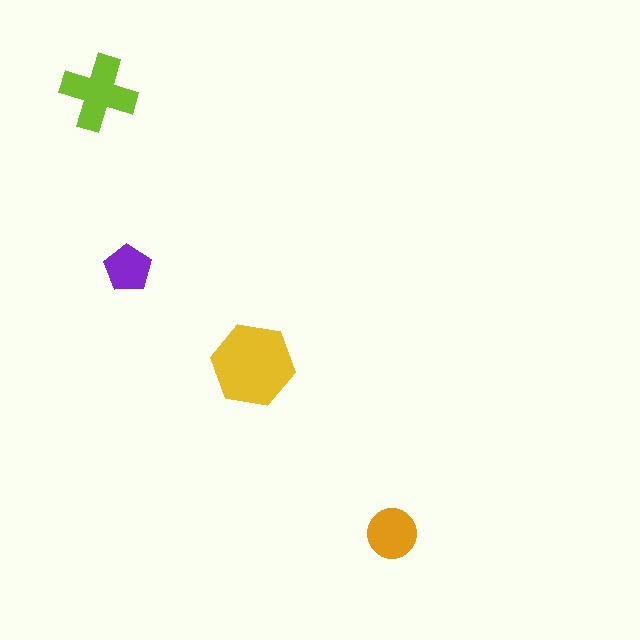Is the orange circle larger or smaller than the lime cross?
Smaller.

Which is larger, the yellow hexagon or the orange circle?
The yellow hexagon.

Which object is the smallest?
The purple pentagon.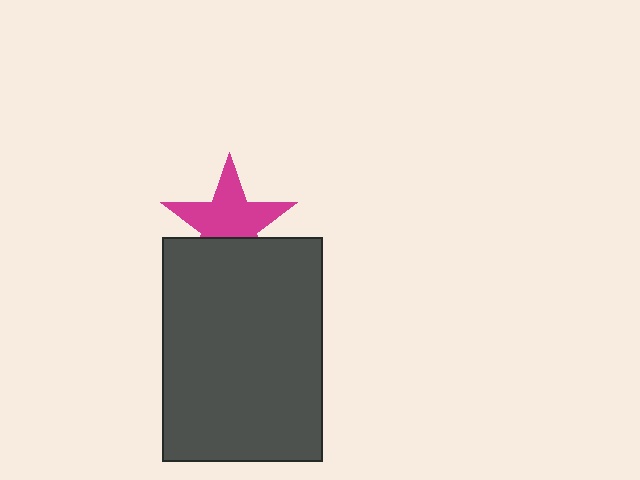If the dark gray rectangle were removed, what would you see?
You would see the complete magenta star.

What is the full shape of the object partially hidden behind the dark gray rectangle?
The partially hidden object is a magenta star.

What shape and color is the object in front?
The object in front is a dark gray rectangle.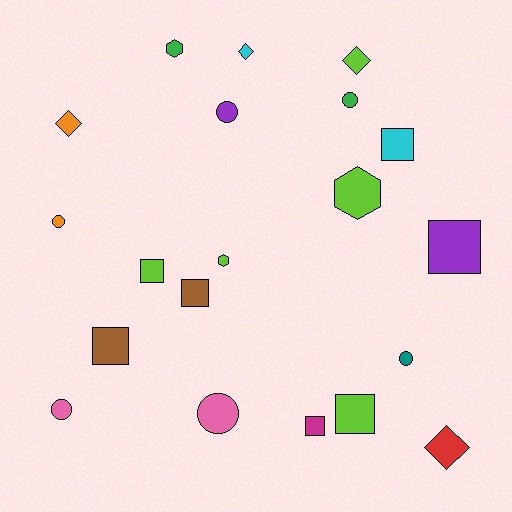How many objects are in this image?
There are 20 objects.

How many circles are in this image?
There are 6 circles.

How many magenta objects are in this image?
There is 1 magenta object.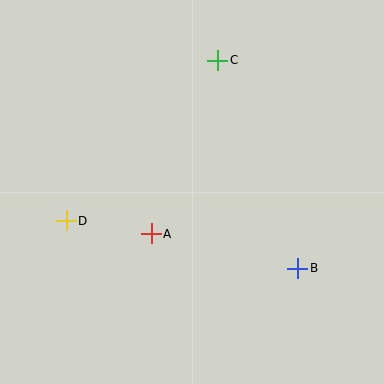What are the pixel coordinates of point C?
Point C is at (218, 60).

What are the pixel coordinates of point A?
Point A is at (151, 234).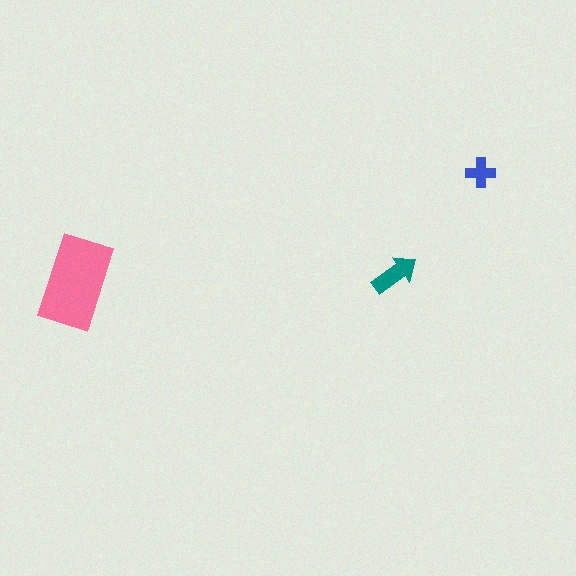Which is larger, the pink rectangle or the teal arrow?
The pink rectangle.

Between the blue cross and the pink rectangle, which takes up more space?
The pink rectangle.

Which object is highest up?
The blue cross is topmost.